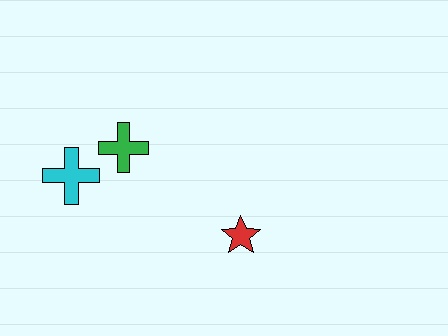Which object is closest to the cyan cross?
The green cross is closest to the cyan cross.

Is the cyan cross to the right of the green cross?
No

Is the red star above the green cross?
No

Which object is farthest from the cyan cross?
The red star is farthest from the cyan cross.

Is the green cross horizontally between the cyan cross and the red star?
Yes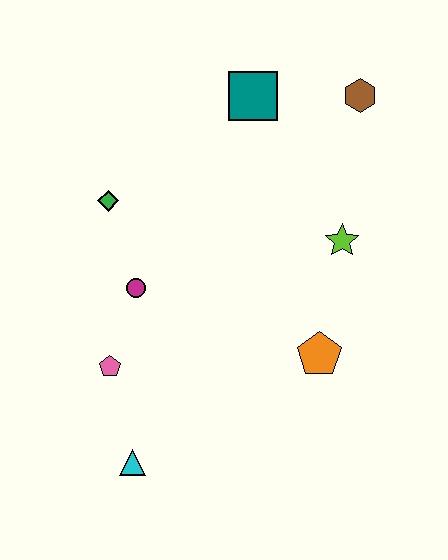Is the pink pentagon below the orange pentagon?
Yes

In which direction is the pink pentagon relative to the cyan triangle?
The pink pentagon is above the cyan triangle.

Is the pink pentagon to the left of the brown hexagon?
Yes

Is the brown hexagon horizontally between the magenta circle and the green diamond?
No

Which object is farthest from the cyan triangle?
The brown hexagon is farthest from the cyan triangle.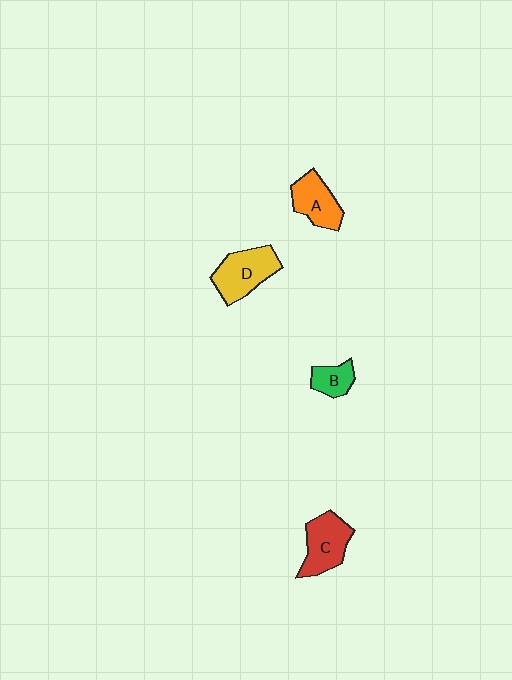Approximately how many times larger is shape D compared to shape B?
Approximately 2.1 times.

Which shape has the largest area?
Shape D (yellow).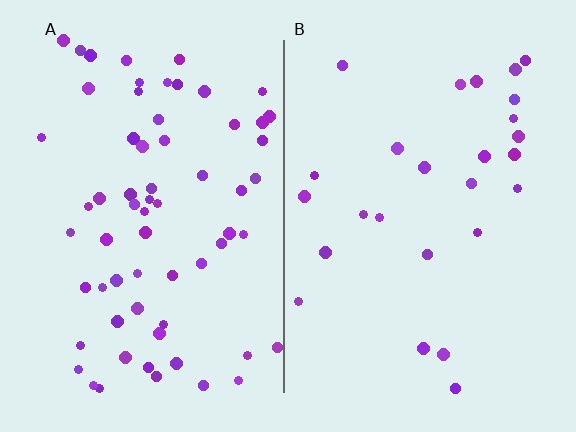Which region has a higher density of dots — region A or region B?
A (the left).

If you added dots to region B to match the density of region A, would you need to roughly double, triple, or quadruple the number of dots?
Approximately double.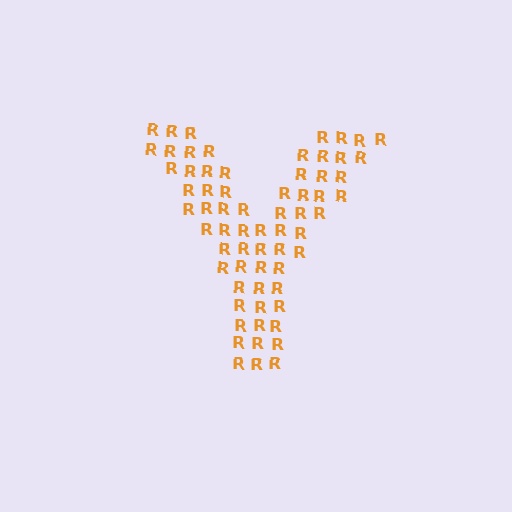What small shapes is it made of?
It is made of small letter R's.